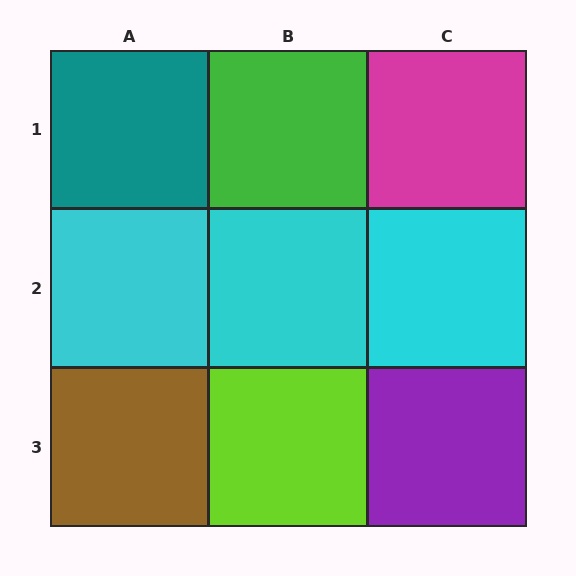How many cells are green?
1 cell is green.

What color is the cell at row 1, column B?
Green.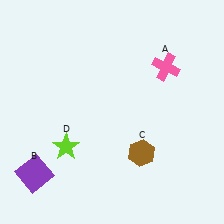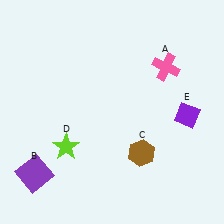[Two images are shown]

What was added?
A purple diamond (E) was added in Image 2.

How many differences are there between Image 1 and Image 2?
There is 1 difference between the two images.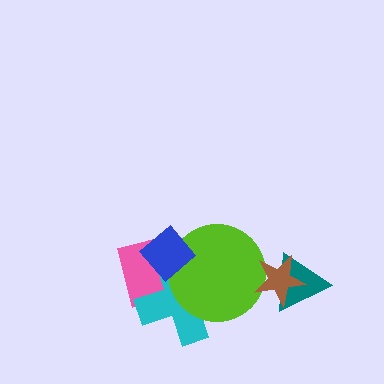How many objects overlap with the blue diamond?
3 objects overlap with the blue diamond.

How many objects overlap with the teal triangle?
1 object overlaps with the teal triangle.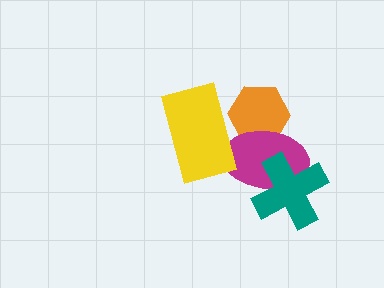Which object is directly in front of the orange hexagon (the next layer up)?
The magenta ellipse is directly in front of the orange hexagon.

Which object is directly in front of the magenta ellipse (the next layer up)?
The teal cross is directly in front of the magenta ellipse.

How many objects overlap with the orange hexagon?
2 objects overlap with the orange hexagon.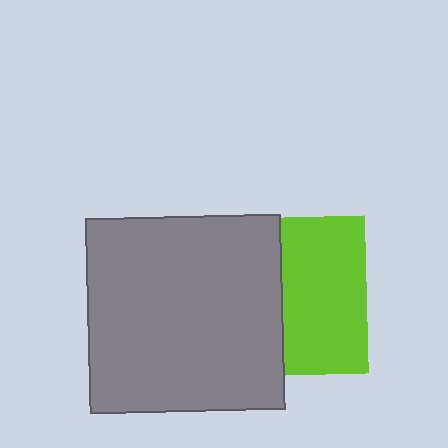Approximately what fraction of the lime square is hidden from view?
Roughly 48% of the lime square is hidden behind the gray square.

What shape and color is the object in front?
The object in front is a gray square.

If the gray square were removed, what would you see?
You would see the complete lime square.